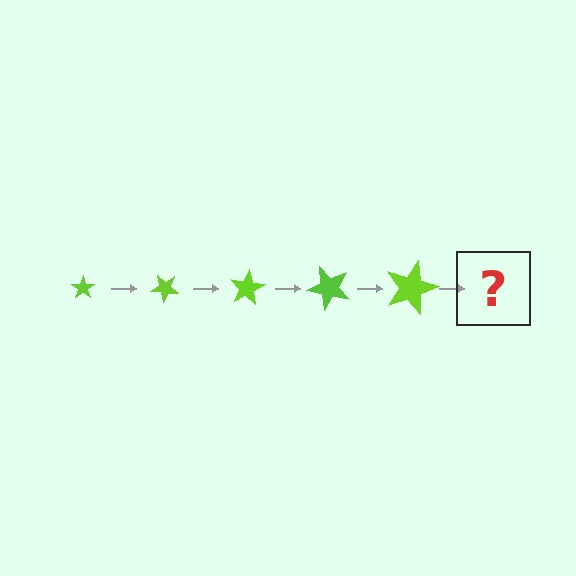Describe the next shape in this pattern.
It should be a star, larger than the previous one and rotated 200 degrees from the start.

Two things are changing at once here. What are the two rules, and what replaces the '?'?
The two rules are that the star grows larger each step and it rotates 40 degrees each step. The '?' should be a star, larger than the previous one and rotated 200 degrees from the start.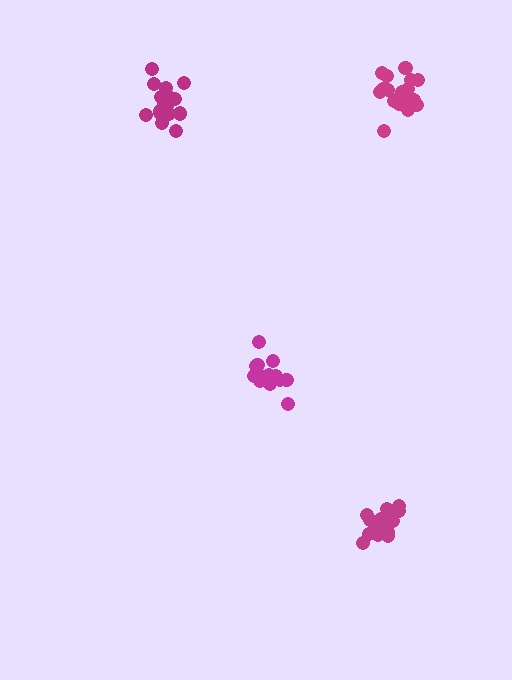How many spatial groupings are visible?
There are 4 spatial groupings.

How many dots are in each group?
Group 1: 18 dots, Group 2: 20 dots, Group 3: 14 dots, Group 4: 20 dots (72 total).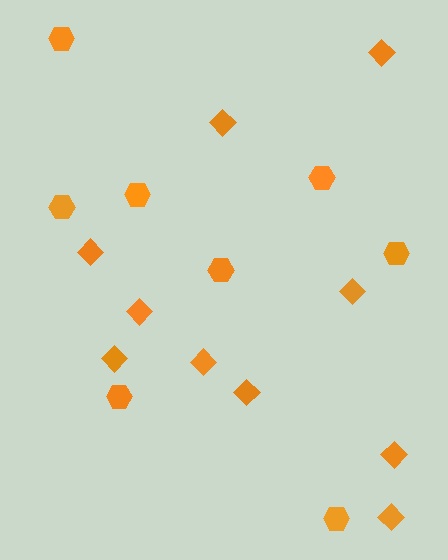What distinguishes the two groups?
There are 2 groups: one group of diamonds (10) and one group of hexagons (8).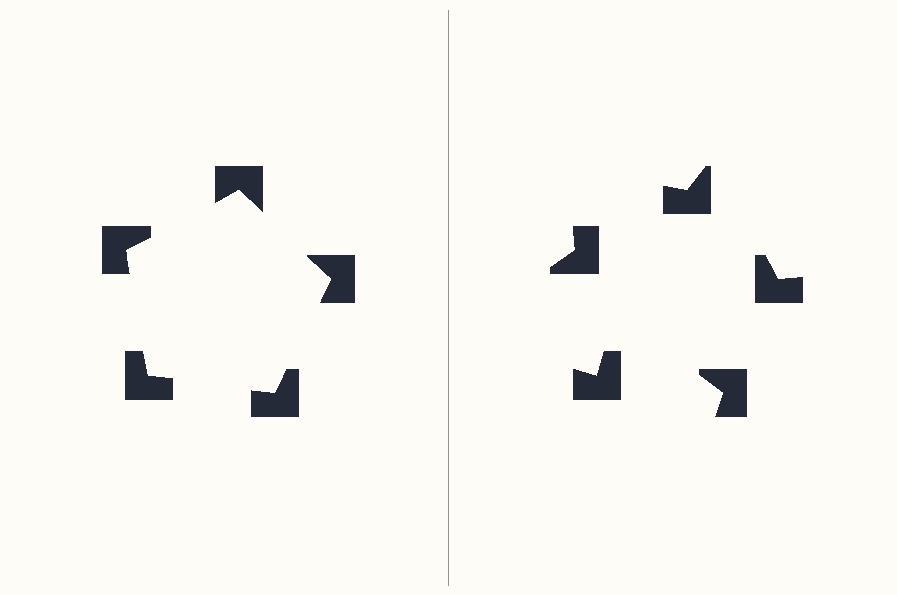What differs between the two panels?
The notched squares are positioned identically on both sides; only the wedge orientations differ. On the left they align to a pentagon; on the right they are misaligned.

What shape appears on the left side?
An illusory pentagon.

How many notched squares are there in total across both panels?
10 — 5 on each side.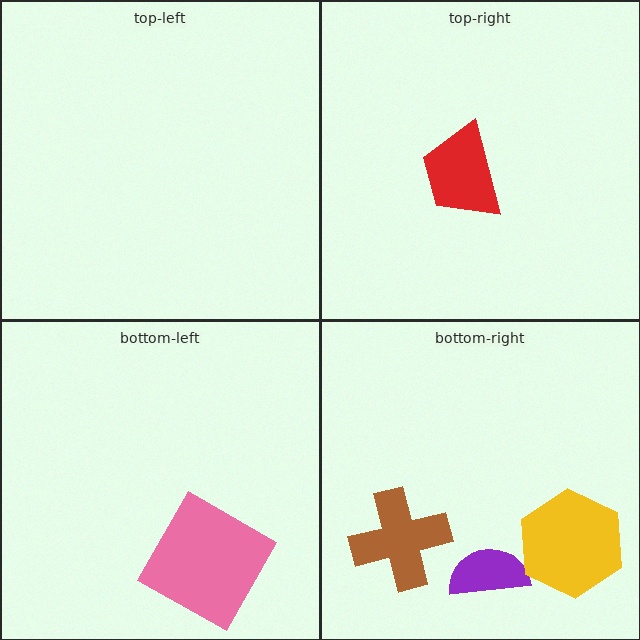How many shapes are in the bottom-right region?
3.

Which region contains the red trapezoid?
The top-right region.